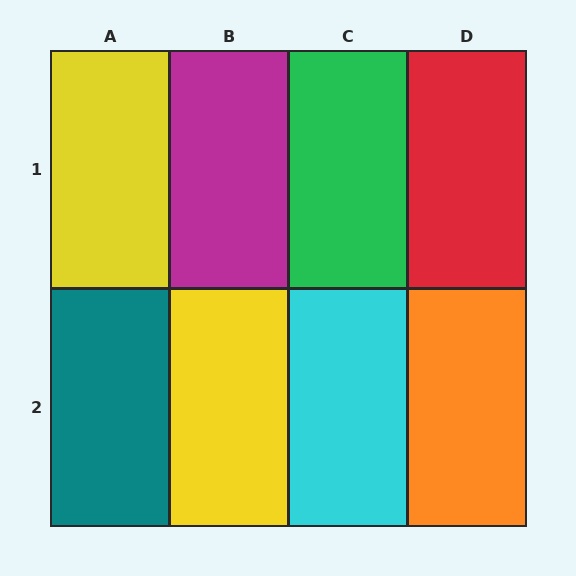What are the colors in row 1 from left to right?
Yellow, magenta, green, red.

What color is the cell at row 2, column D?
Orange.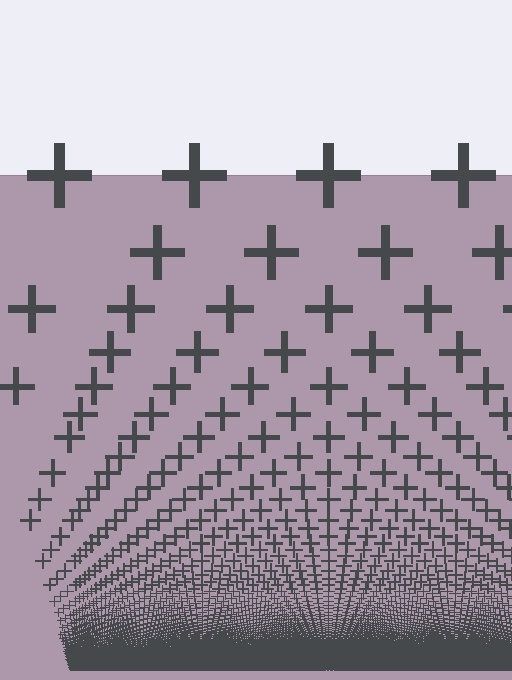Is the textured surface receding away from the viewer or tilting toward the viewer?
The surface appears to tilt toward the viewer. Texture elements get larger and sparser toward the top.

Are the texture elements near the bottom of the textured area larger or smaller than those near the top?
Smaller. The gradient is inverted — elements near the bottom are smaller and denser.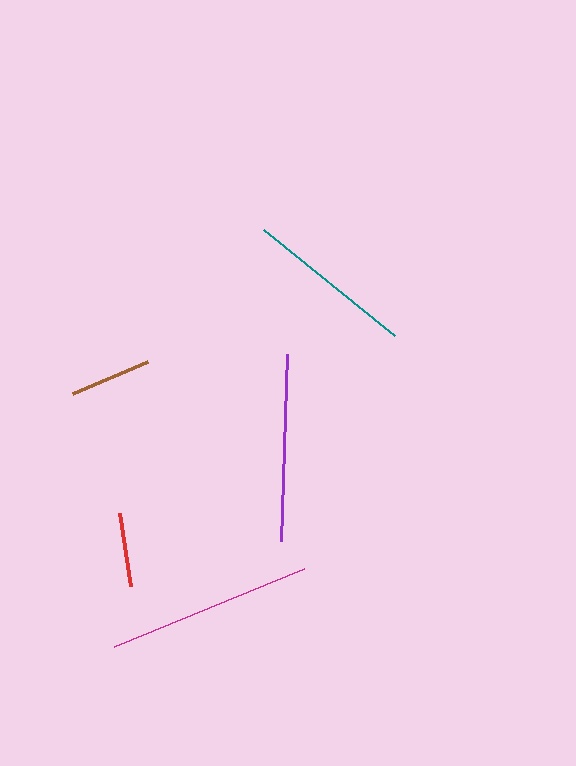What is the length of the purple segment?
The purple segment is approximately 187 pixels long.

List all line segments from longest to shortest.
From longest to shortest: magenta, purple, teal, brown, red.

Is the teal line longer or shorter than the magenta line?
The magenta line is longer than the teal line.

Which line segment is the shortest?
The red line is the shortest at approximately 74 pixels.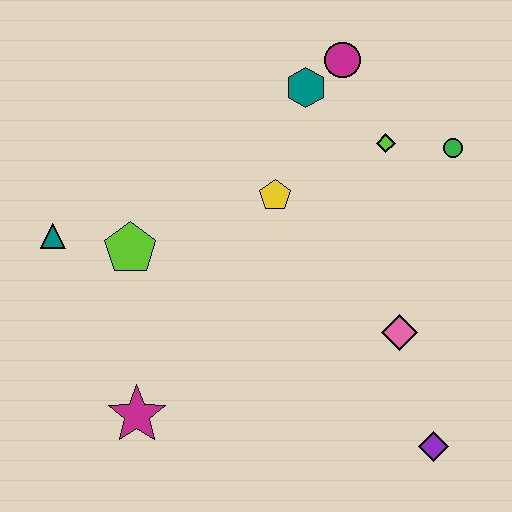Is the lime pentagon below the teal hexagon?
Yes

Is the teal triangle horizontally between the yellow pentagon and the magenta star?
No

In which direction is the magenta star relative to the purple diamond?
The magenta star is to the left of the purple diamond.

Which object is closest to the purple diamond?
The pink diamond is closest to the purple diamond.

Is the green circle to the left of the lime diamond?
No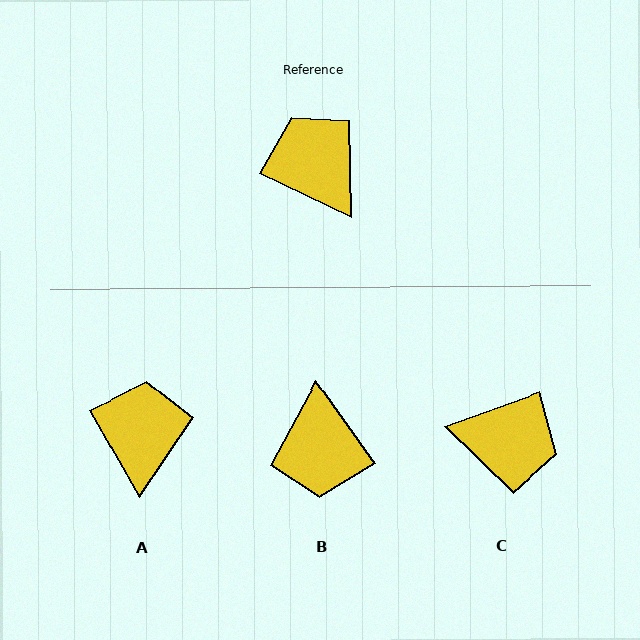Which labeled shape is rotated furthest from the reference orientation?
B, about 151 degrees away.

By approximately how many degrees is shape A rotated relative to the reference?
Approximately 35 degrees clockwise.